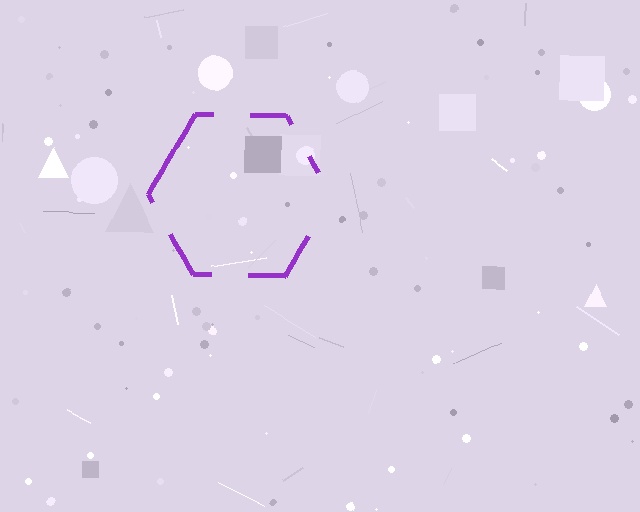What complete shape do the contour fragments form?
The contour fragments form a hexagon.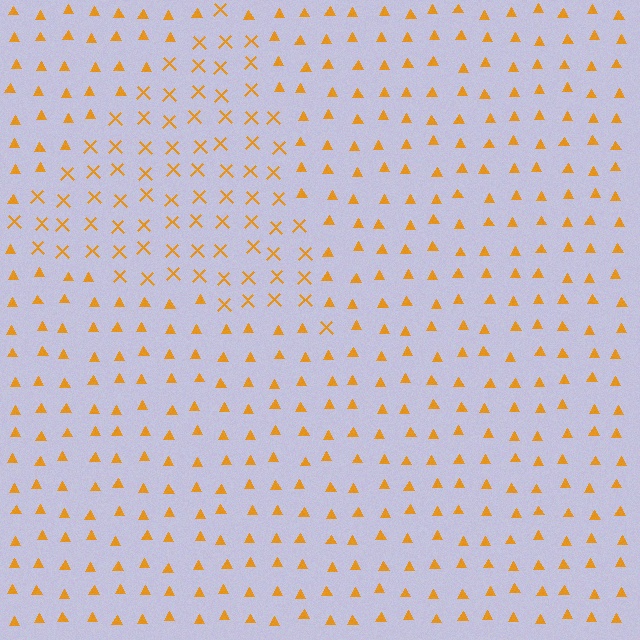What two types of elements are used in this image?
The image uses X marks inside the triangle region and triangles outside it.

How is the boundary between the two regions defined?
The boundary is defined by a change in element shape: X marks inside vs. triangles outside. All elements share the same color and spacing.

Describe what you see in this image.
The image is filled with small orange elements arranged in a uniform grid. A triangle-shaped region contains X marks, while the surrounding area contains triangles. The boundary is defined purely by the change in element shape.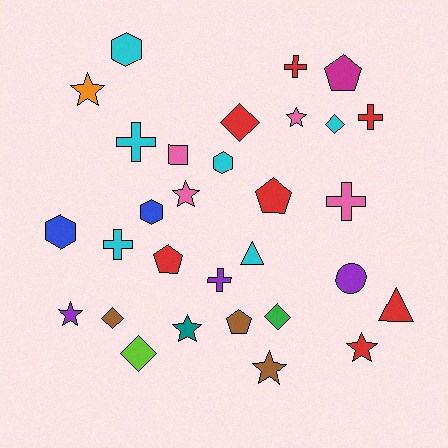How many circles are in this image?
There is 1 circle.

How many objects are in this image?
There are 30 objects.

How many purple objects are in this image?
There are 3 purple objects.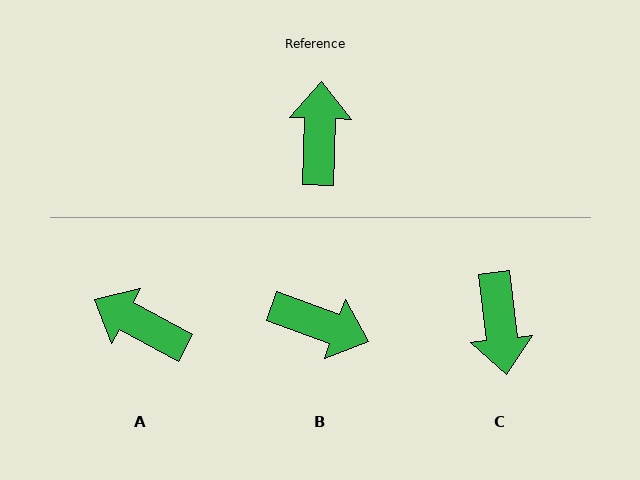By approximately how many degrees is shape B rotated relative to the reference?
Approximately 108 degrees clockwise.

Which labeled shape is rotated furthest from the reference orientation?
C, about 171 degrees away.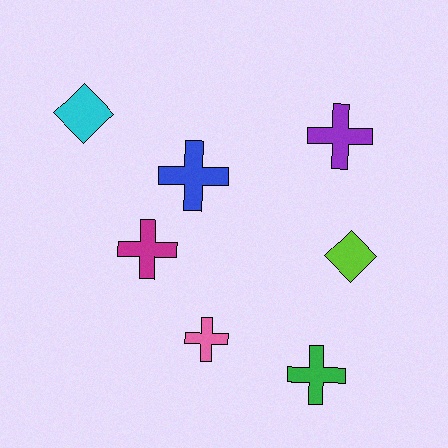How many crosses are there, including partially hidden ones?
There are 5 crosses.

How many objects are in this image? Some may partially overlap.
There are 7 objects.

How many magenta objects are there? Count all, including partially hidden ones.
There is 1 magenta object.